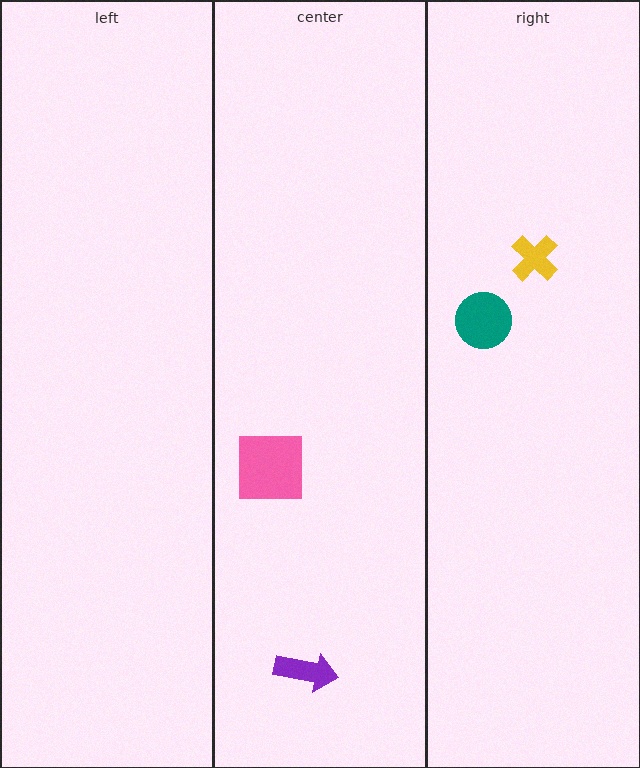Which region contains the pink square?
The center region.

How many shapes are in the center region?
2.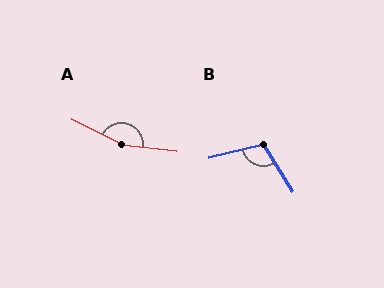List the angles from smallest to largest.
B (108°), A (160°).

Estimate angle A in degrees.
Approximately 160 degrees.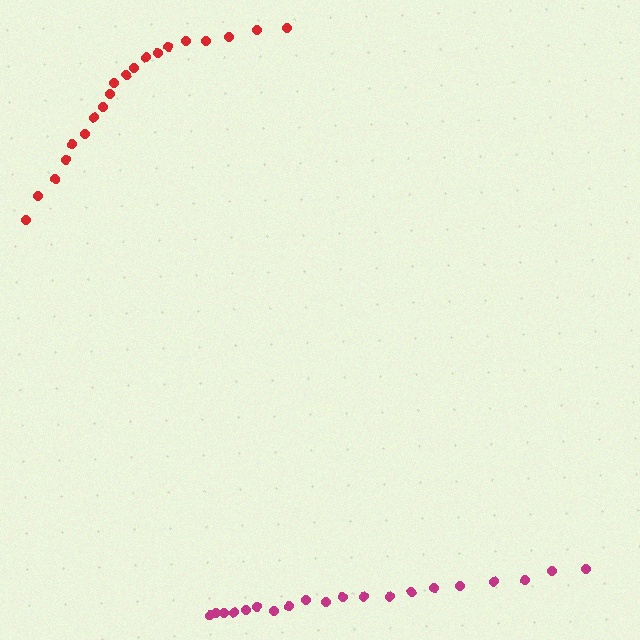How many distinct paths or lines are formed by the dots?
There are 2 distinct paths.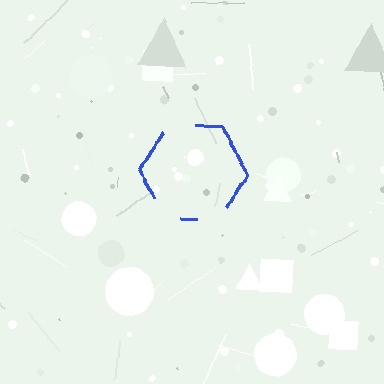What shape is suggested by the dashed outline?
The dashed outline suggests a hexagon.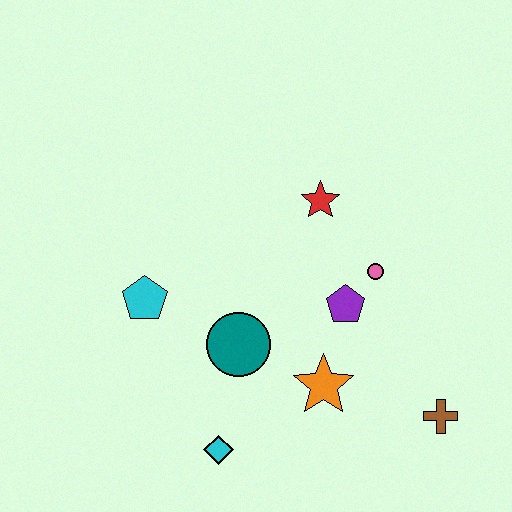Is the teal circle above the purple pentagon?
No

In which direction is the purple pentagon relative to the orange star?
The purple pentagon is above the orange star.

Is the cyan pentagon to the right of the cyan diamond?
No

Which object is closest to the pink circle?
The purple pentagon is closest to the pink circle.